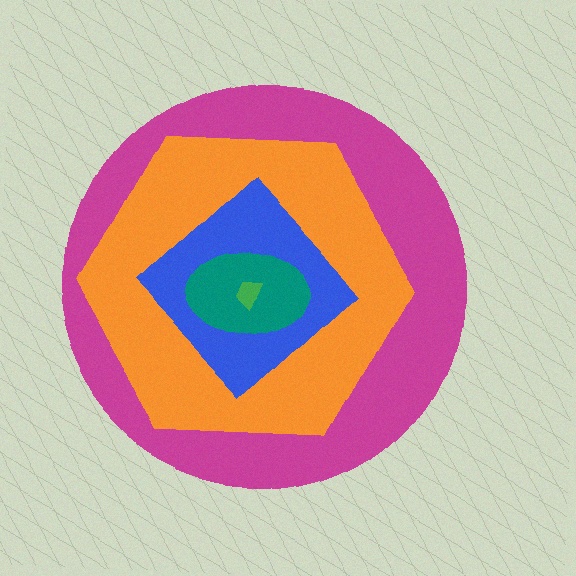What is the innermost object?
The green trapezoid.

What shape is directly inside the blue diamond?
The teal ellipse.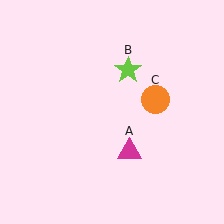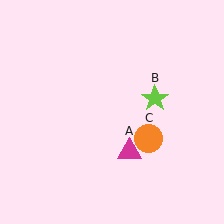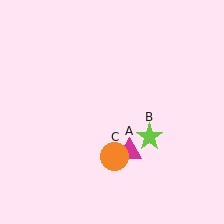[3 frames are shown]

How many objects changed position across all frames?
2 objects changed position: lime star (object B), orange circle (object C).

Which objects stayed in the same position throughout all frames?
Magenta triangle (object A) remained stationary.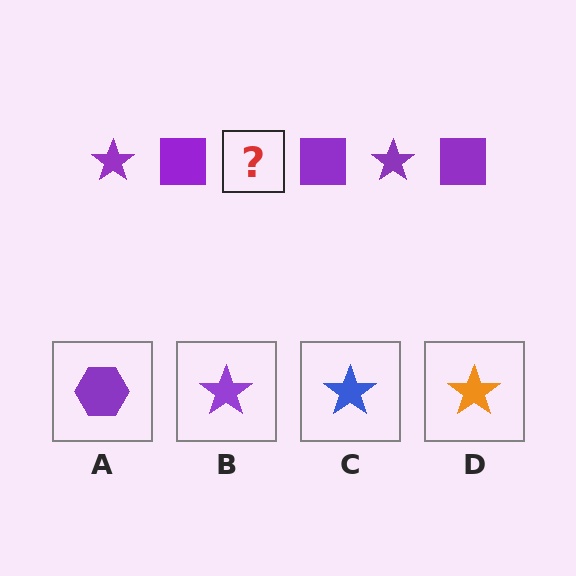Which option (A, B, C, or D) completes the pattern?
B.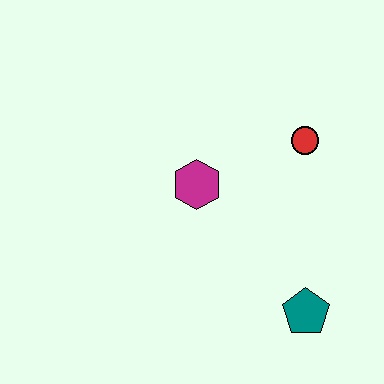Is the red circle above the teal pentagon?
Yes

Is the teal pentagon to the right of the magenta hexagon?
Yes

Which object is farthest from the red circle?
The teal pentagon is farthest from the red circle.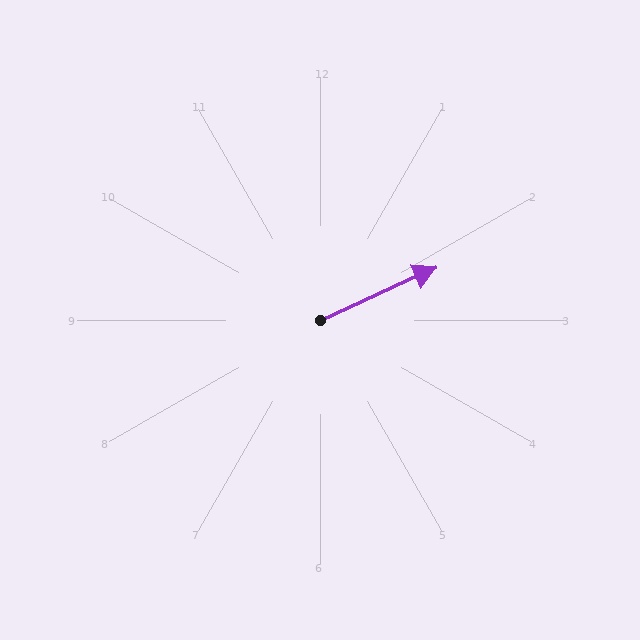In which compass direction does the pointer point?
Northeast.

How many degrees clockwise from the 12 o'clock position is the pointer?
Approximately 65 degrees.